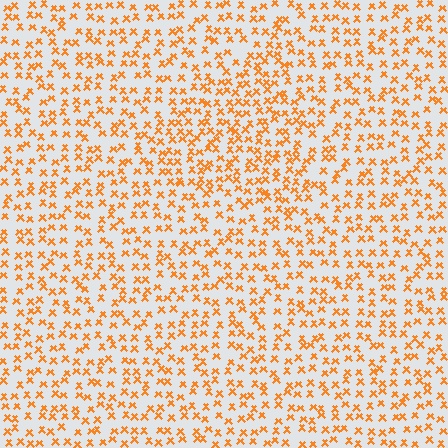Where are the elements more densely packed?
The elements are more densely packed inside the triangle boundary.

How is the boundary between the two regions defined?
The boundary is defined by a change in element density (approximately 1.5x ratio). All elements are the same color, size, and shape.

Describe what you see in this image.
The image contains small orange elements arranged at two different densities. A triangle-shaped region is visible where the elements are more densely packed than the surrounding area.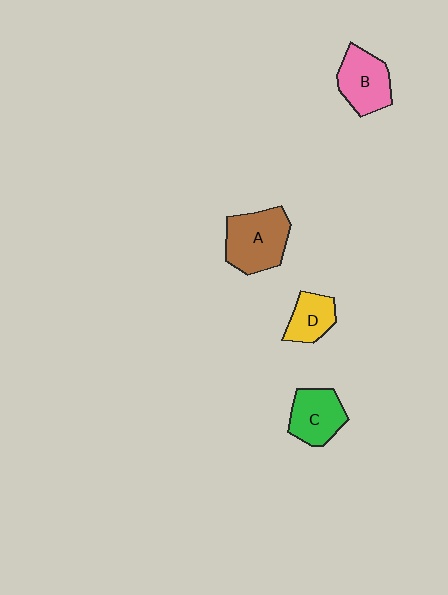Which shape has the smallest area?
Shape D (yellow).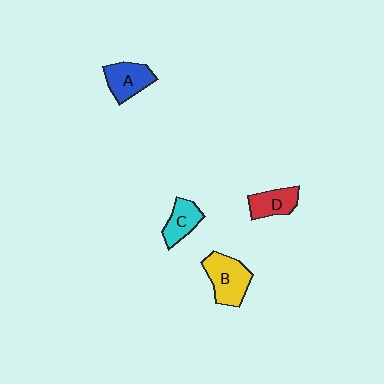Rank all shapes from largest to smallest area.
From largest to smallest: B (yellow), A (blue), D (red), C (cyan).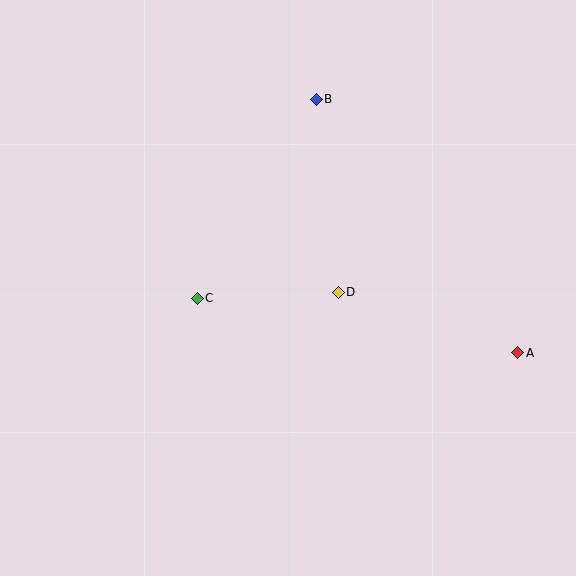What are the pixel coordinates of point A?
Point A is at (518, 353).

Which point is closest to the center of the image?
Point D at (338, 292) is closest to the center.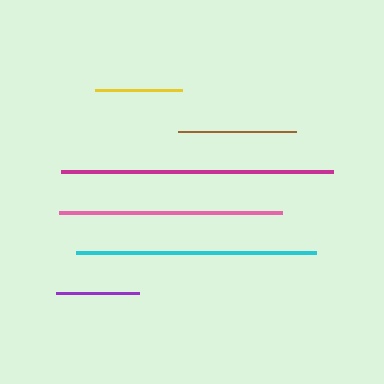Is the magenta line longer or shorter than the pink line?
The magenta line is longer than the pink line.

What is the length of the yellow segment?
The yellow segment is approximately 87 pixels long.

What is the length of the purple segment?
The purple segment is approximately 83 pixels long.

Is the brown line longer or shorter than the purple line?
The brown line is longer than the purple line.